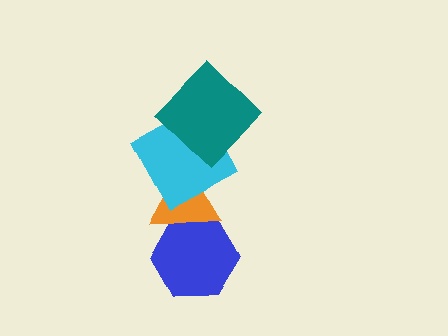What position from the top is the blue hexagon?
The blue hexagon is 4th from the top.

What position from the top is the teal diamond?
The teal diamond is 1st from the top.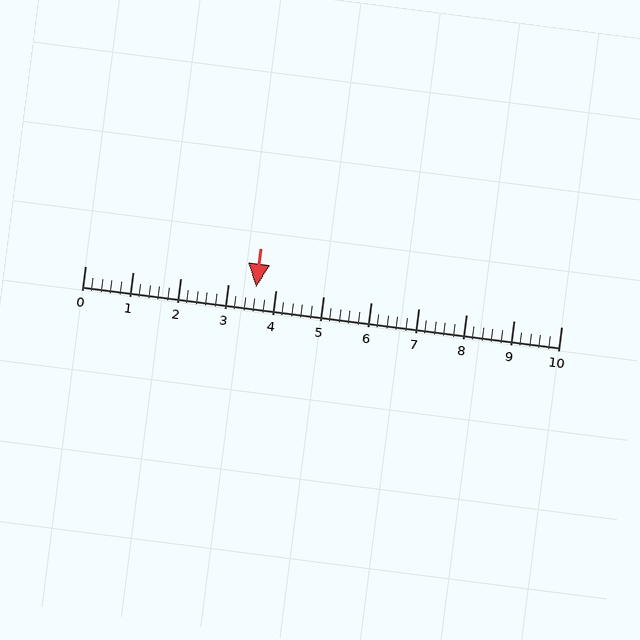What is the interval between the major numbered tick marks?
The major tick marks are spaced 1 units apart.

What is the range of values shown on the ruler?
The ruler shows values from 0 to 10.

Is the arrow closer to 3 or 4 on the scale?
The arrow is closer to 4.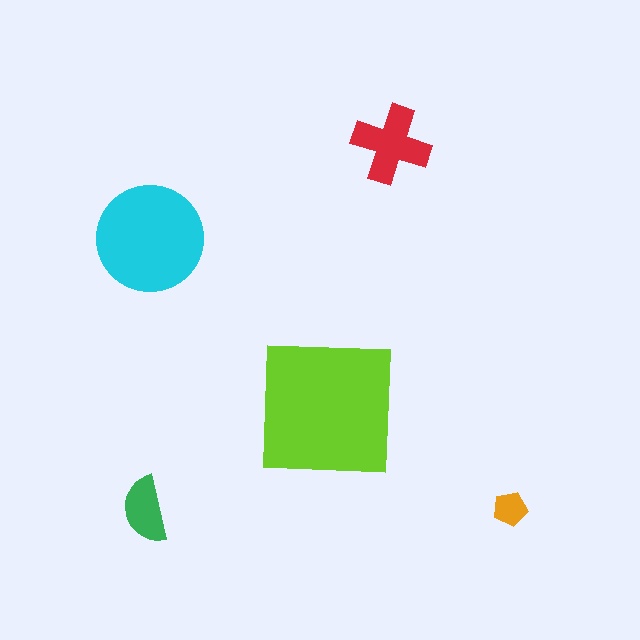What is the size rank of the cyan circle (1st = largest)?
2nd.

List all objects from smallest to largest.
The orange pentagon, the green semicircle, the red cross, the cyan circle, the lime square.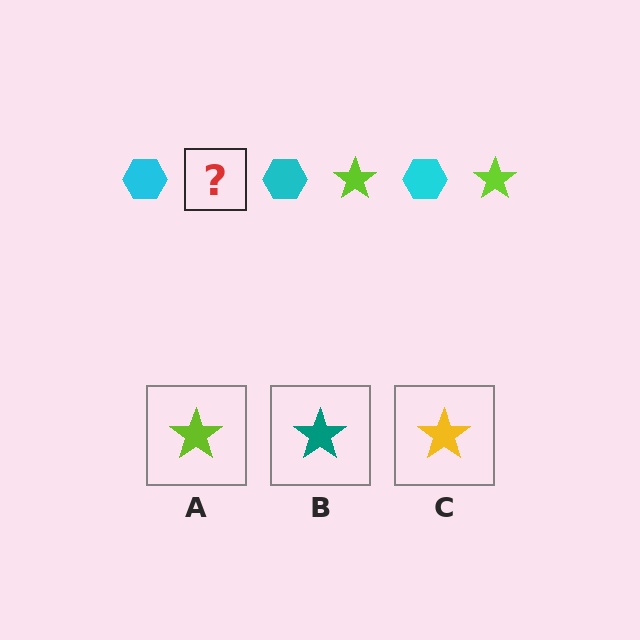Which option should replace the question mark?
Option A.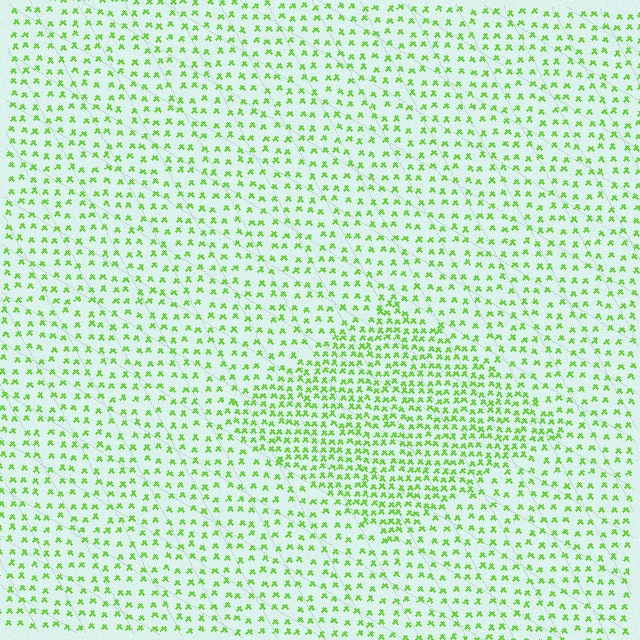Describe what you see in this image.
The image contains small lime elements arranged at two different densities. A diamond-shaped region is visible where the elements are more densely packed than the surrounding area.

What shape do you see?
I see a diamond.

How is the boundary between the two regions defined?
The boundary is defined by a change in element density (approximately 1.9x ratio). All elements are the same color, size, and shape.